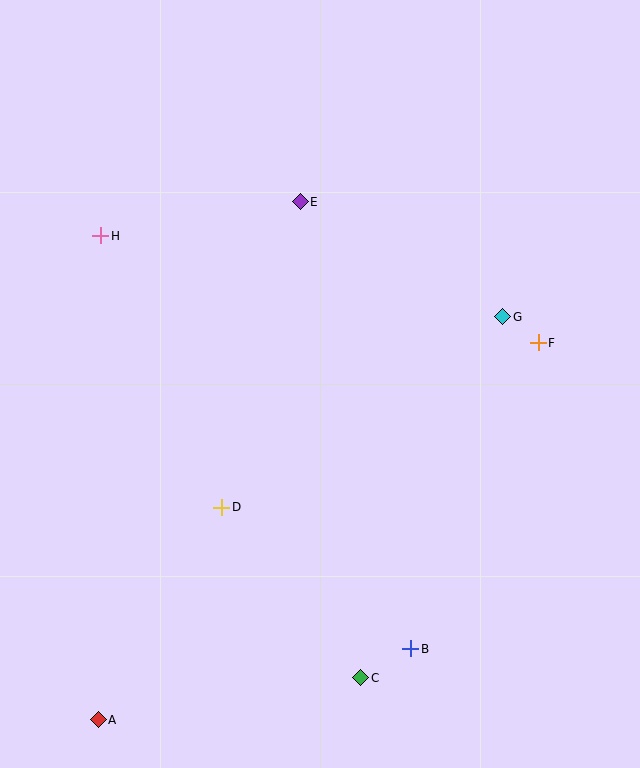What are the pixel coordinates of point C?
Point C is at (361, 678).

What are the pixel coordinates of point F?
Point F is at (538, 343).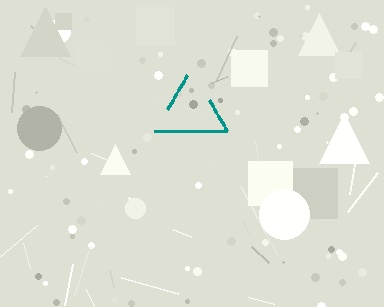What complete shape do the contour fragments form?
The contour fragments form a triangle.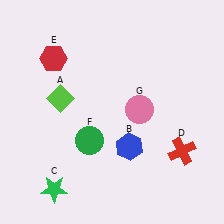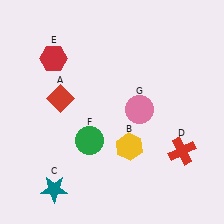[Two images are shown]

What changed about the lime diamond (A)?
In Image 1, A is lime. In Image 2, it changed to red.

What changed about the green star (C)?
In Image 1, C is green. In Image 2, it changed to teal.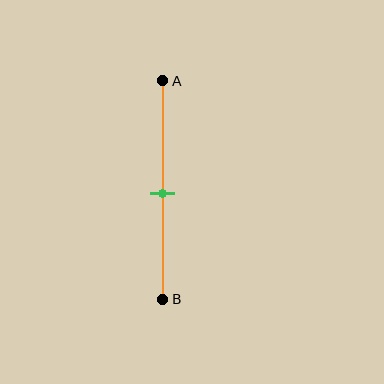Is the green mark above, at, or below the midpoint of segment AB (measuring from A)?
The green mark is approximately at the midpoint of segment AB.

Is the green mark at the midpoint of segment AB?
Yes, the mark is approximately at the midpoint.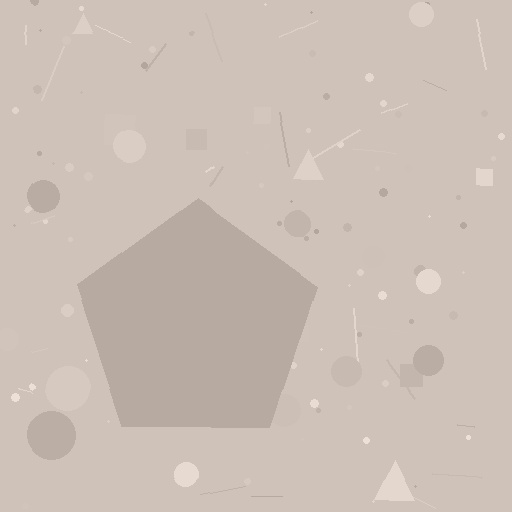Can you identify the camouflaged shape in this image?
The camouflaged shape is a pentagon.